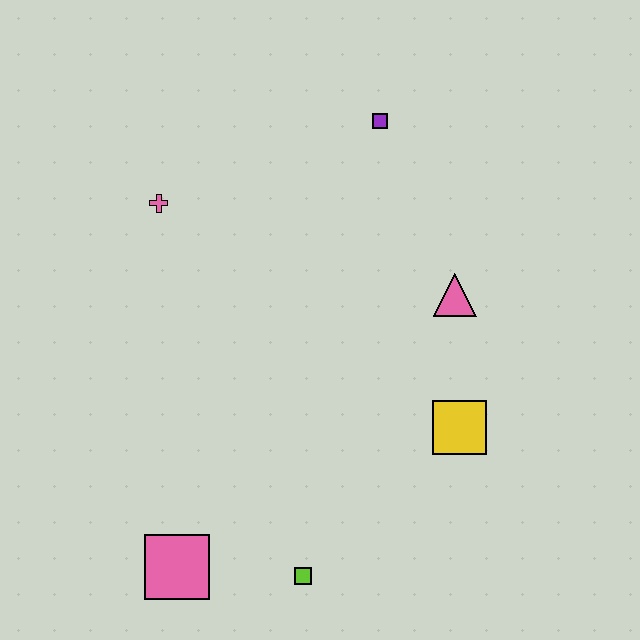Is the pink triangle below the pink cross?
Yes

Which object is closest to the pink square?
The lime square is closest to the pink square.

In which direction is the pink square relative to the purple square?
The pink square is below the purple square.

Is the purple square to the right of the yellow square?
No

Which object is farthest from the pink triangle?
The pink square is farthest from the pink triangle.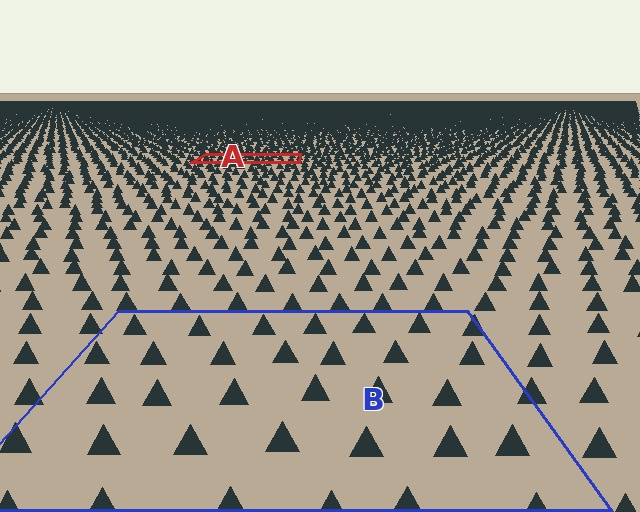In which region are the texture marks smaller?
The texture marks are smaller in region A, because it is farther away.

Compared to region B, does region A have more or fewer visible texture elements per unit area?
Region A has more texture elements per unit area — they are packed more densely because it is farther away.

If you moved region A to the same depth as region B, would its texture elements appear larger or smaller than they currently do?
They would appear larger. At a closer depth, the same texture elements are projected at a bigger on-screen size.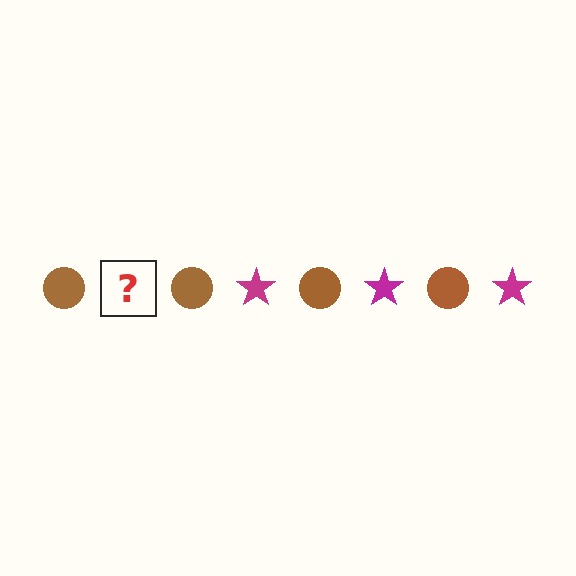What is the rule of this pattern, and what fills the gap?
The rule is that the pattern alternates between brown circle and magenta star. The gap should be filled with a magenta star.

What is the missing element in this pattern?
The missing element is a magenta star.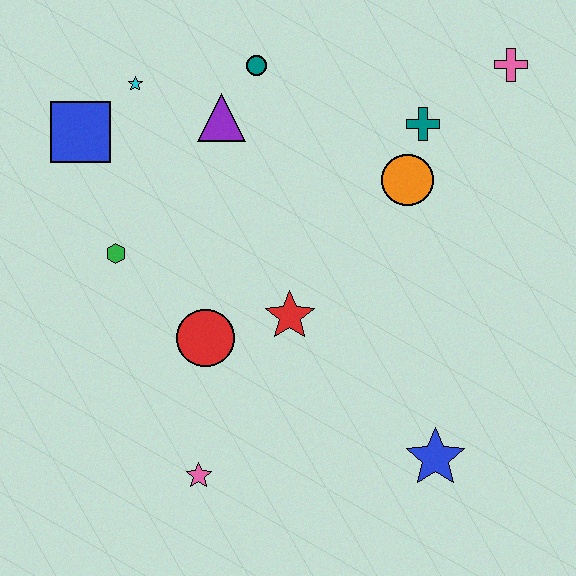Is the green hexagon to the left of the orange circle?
Yes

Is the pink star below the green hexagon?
Yes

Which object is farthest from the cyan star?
The blue star is farthest from the cyan star.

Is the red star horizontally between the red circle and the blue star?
Yes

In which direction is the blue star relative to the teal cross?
The blue star is below the teal cross.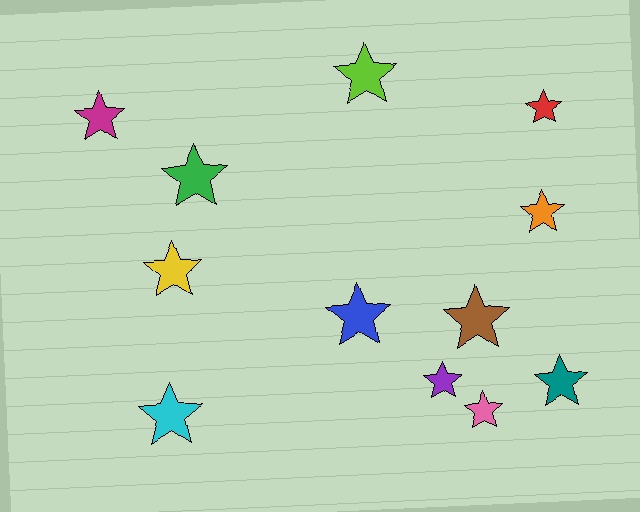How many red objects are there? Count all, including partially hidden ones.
There is 1 red object.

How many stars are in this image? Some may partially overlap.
There are 12 stars.